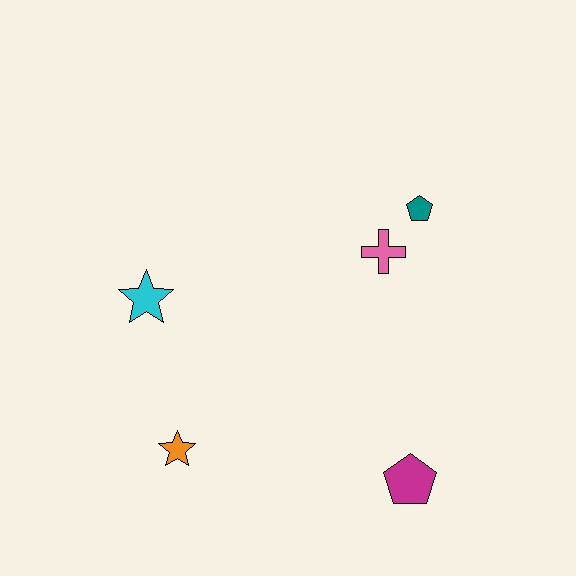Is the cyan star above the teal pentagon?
No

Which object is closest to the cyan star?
The orange star is closest to the cyan star.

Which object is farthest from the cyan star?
The magenta pentagon is farthest from the cyan star.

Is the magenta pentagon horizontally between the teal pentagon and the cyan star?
Yes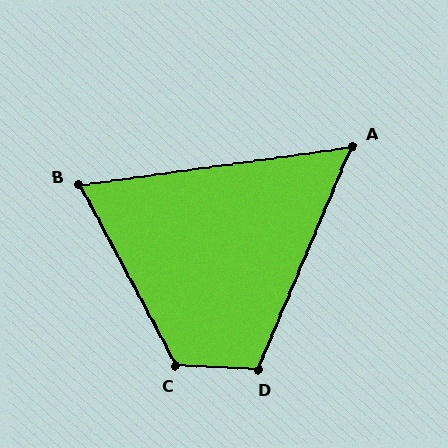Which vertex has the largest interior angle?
C, at approximately 121 degrees.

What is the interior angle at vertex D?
Approximately 110 degrees (obtuse).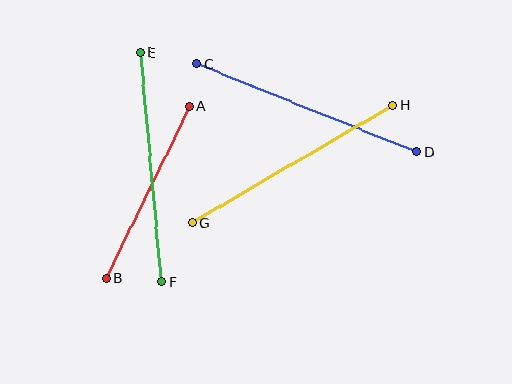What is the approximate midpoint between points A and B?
The midpoint is at approximately (148, 192) pixels.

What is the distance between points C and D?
The distance is approximately 237 pixels.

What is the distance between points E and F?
The distance is approximately 230 pixels.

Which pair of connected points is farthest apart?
Points C and D are farthest apart.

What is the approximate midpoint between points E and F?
The midpoint is at approximately (151, 167) pixels.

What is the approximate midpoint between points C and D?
The midpoint is at approximately (306, 108) pixels.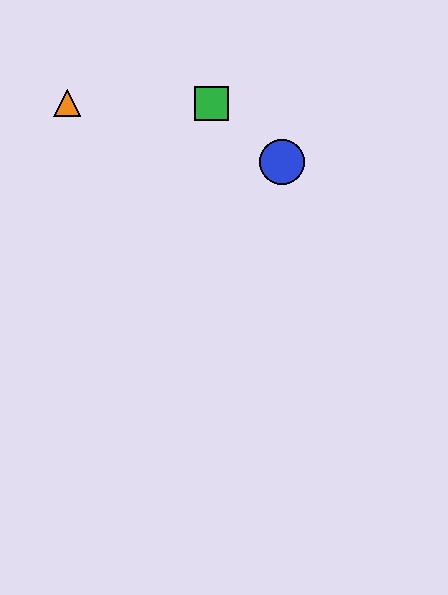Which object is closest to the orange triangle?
The green square is closest to the orange triangle.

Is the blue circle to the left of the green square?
No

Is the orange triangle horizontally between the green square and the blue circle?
No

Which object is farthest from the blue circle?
The orange triangle is farthest from the blue circle.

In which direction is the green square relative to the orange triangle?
The green square is to the right of the orange triangle.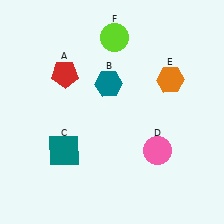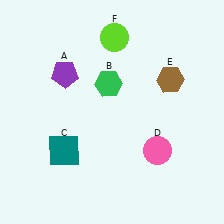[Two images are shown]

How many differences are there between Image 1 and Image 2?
There are 3 differences between the two images.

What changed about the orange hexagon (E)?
In Image 1, E is orange. In Image 2, it changed to brown.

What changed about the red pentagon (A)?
In Image 1, A is red. In Image 2, it changed to purple.